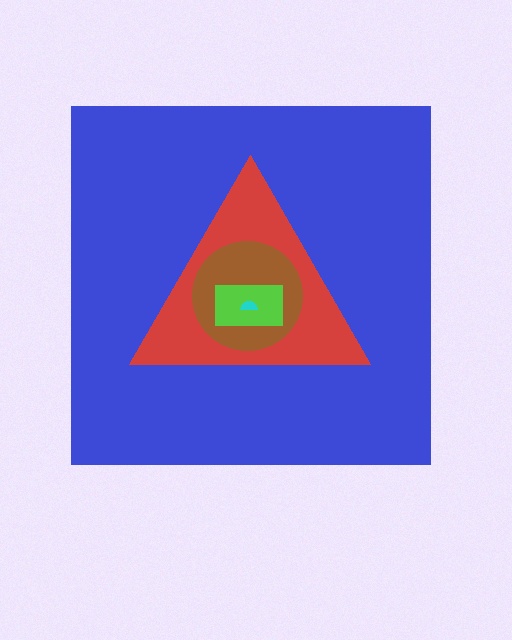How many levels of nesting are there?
5.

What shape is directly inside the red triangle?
The brown circle.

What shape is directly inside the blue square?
The red triangle.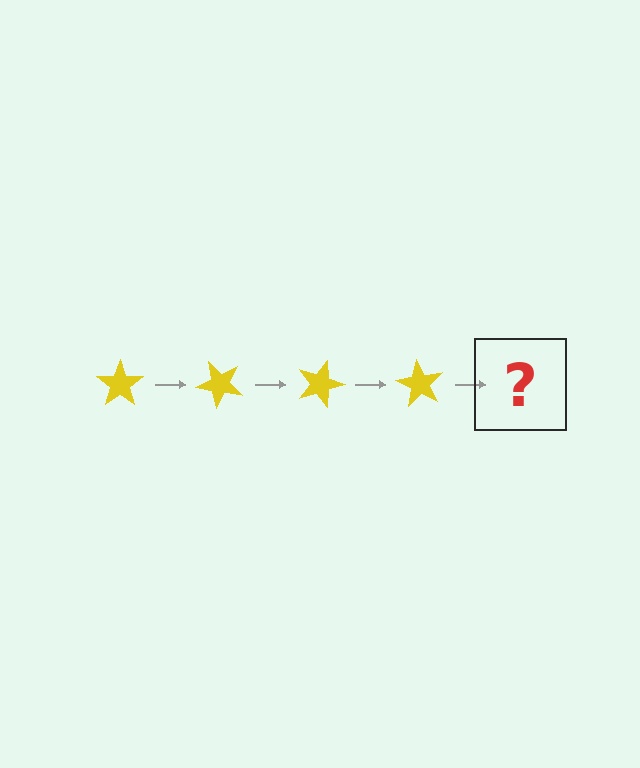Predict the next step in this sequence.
The next step is a yellow star rotated 180 degrees.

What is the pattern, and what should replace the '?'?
The pattern is that the star rotates 45 degrees each step. The '?' should be a yellow star rotated 180 degrees.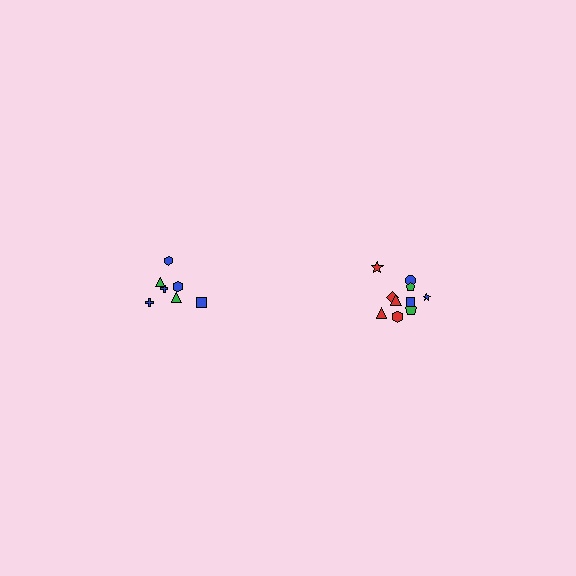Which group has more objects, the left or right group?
The right group.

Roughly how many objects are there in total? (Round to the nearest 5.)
Roughly 15 objects in total.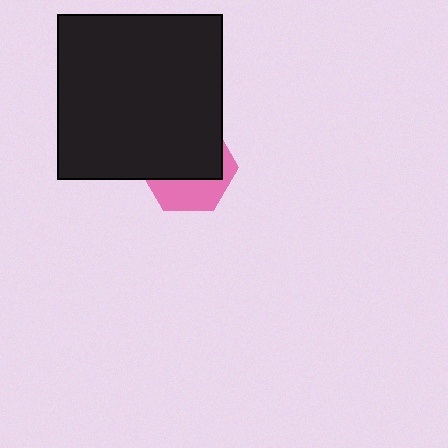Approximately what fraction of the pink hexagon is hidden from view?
Roughly 62% of the pink hexagon is hidden behind the black square.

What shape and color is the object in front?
The object in front is a black square.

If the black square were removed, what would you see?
You would see the complete pink hexagon.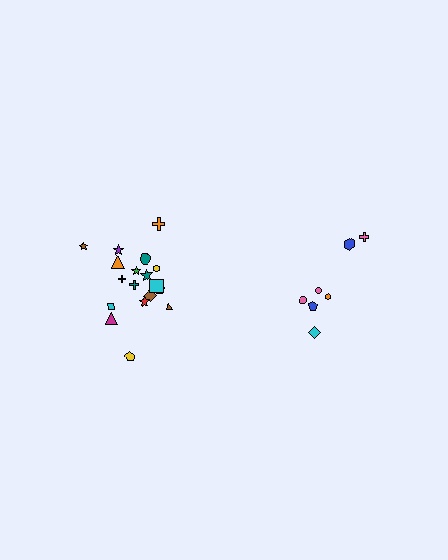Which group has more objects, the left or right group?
The left group.